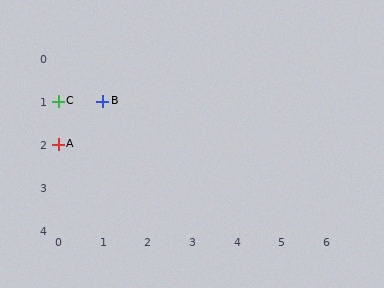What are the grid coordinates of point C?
Point C is at grid coordinates (0, 1).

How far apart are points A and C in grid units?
Points A and C are 1 row apart.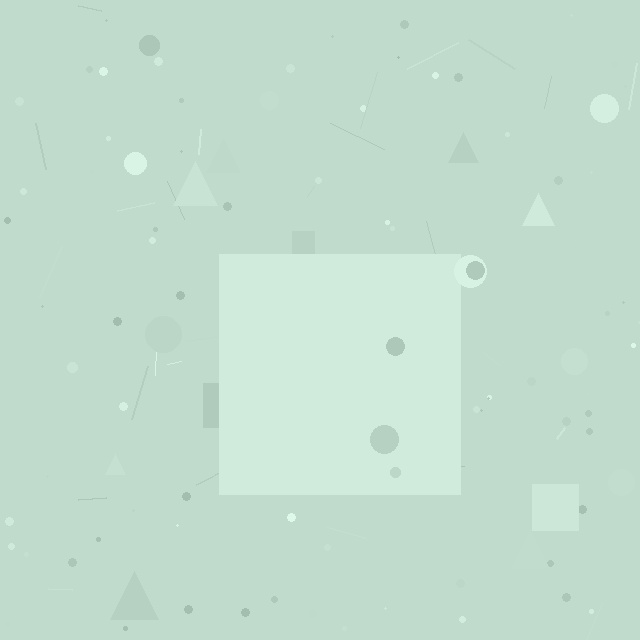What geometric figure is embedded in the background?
A square is embedded in the background.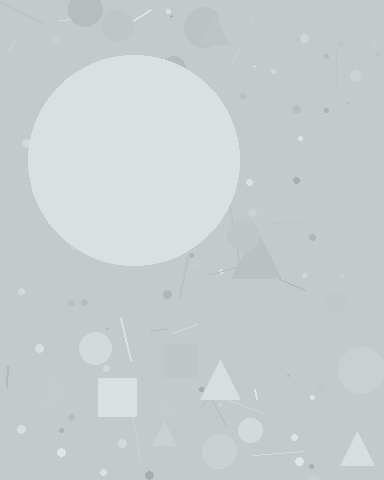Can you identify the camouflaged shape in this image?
The camouflaged shape is a circle.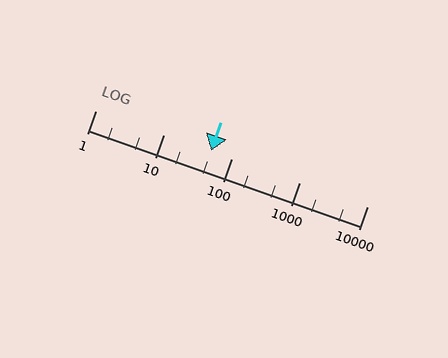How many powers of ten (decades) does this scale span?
The scale spans 4 decades, from 1 to 10000.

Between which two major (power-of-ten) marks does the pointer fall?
The pointer is between 10 and 100.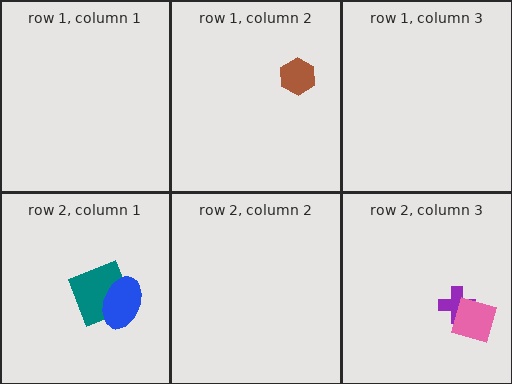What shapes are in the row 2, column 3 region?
The purple cross, the pink diamond.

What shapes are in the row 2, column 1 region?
The teal square, the blue ellipse.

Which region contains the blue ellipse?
The row 2, column 1 region.